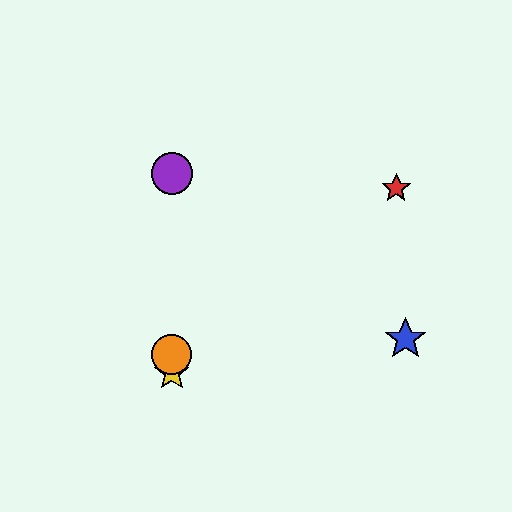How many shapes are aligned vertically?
4 shapes (the green diamond, the yellow star, the purple circle, the orange circle) are aligned vertically.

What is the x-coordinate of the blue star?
The blue star is at x≈405.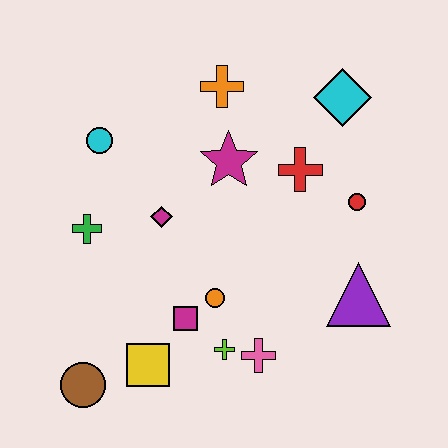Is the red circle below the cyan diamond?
Yes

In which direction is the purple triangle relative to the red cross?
The purple triangle is below the red cross.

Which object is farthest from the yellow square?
The cyan diamond is farthest from the yellow square.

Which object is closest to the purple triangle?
The red circle is closest to the purple triangle.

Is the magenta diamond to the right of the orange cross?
No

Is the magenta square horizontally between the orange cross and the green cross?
Yes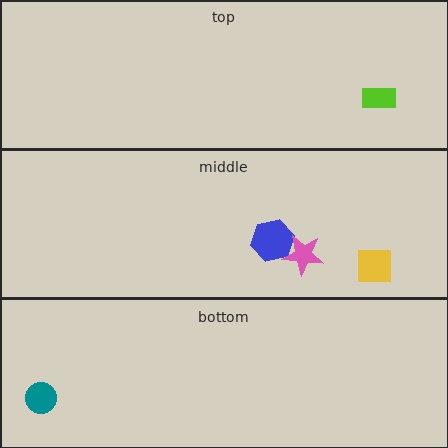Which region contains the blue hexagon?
The middle region.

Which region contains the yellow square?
The middle region.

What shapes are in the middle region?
The blue hexagon, the yellow square, the pink star.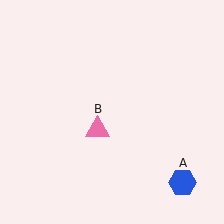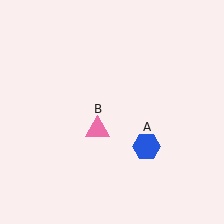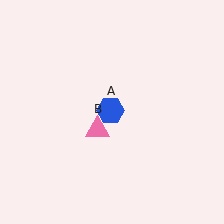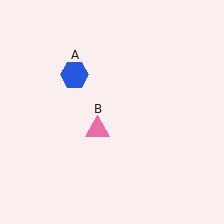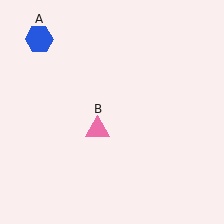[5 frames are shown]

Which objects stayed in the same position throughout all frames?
Pink triangle (object B) remained stationary.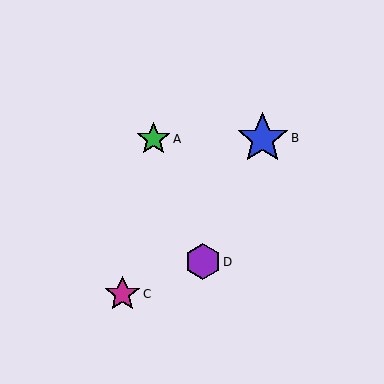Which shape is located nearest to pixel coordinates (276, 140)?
The blue star (labeled B) at (263, 138) is nearest to that location.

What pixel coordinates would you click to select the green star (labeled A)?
Click at (153, 139) to select the green star A.